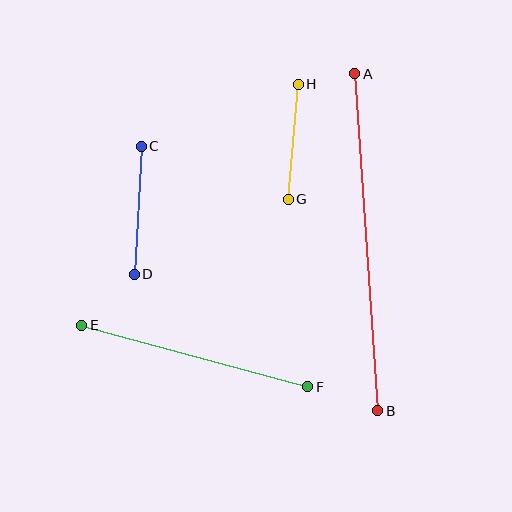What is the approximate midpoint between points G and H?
The midpoint is at approximately (293, 142) pixels.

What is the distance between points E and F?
The distance is approximately 234 pixels.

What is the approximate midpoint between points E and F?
The midpoint is at approximately (195, 356) pixels.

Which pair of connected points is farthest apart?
Points A and B are farthest apart.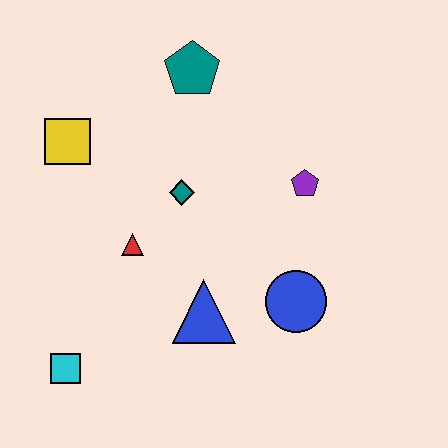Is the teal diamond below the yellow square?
Yes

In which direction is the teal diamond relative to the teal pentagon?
The teal diamond is below the teal pentagon.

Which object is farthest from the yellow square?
The blue circle is farthest from the yellow square.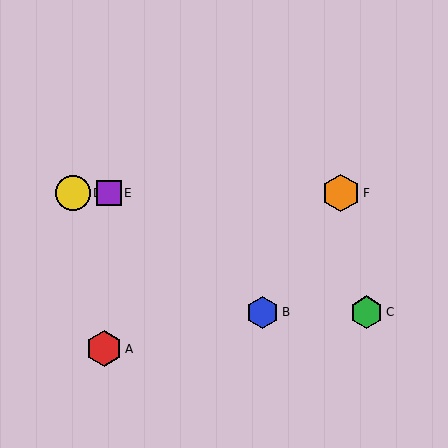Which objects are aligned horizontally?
Objects D, E, F are aligned horizontally.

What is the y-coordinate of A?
Object A is at y≈349.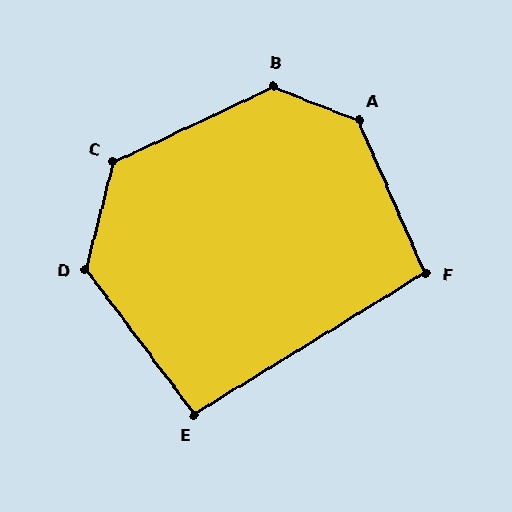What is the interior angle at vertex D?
Approximately 129 degrees (obtuse).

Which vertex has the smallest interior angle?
E, at approximately 95 degrees.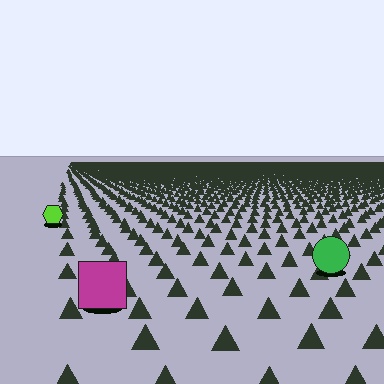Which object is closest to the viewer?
The magenta square is closest. The texture marks near it are larger and more spread out.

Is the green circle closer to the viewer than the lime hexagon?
Yes. The green circle is closer — you can tell from the texture gradient: the ground texture is coarser near it.